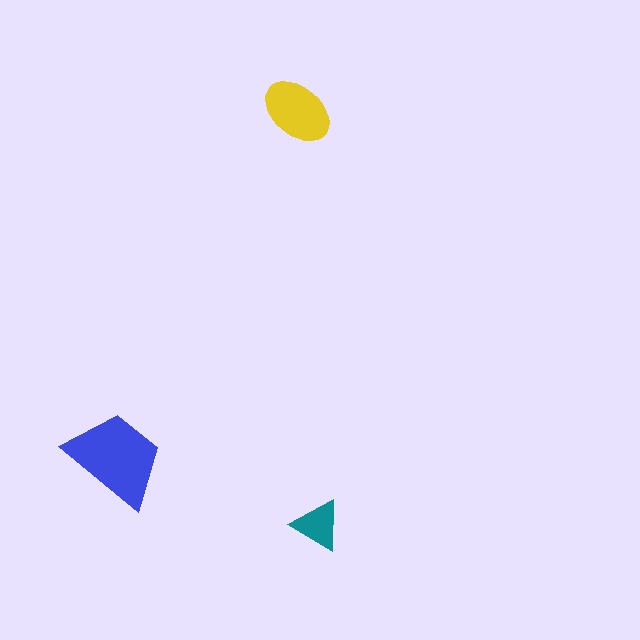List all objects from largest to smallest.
The blue trapezoid, the yellow ellipse, the teal triangle.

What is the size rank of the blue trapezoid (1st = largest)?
1st.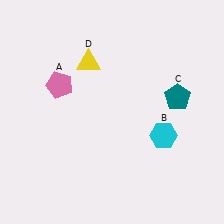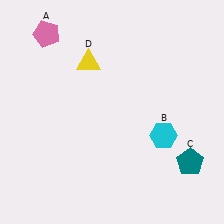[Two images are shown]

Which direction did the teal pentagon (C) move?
The teal pentagon (C) moved down.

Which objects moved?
The objects that moved are: the pink pentagon (A), the teal pentagon (C).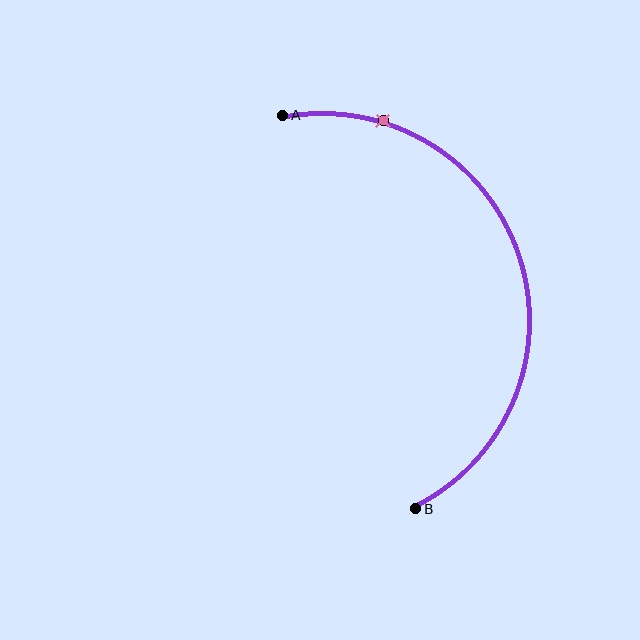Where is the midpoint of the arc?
The arc midpoint is the point on the curve farthest from the straight line joining A and B. It sits to the right of that line.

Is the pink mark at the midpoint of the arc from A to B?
No. The pink mark lies on the arc but is closer to endpoint A. The arc midpoint would be at the point on the curve equidistant along the arc from both A and B.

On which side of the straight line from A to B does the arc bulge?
The arc bulges to the right of the straight line connecting A and B.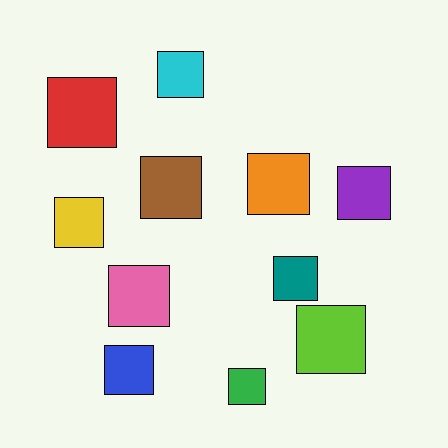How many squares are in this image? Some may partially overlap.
There are 11 squares.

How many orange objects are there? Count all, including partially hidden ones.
There is 1 orange object.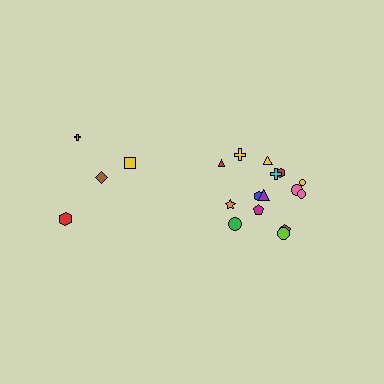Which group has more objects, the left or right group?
The right group.